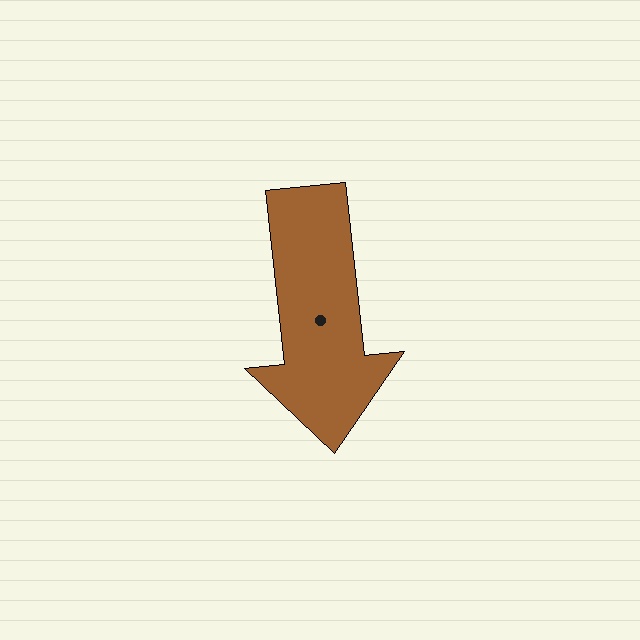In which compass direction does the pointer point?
South.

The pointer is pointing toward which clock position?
Roughly 6 o'clock.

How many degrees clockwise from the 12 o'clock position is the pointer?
Approximately 174 degrees.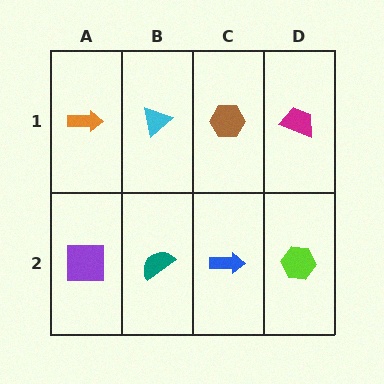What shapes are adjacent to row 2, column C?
A brown hexagon (row 1, column C), a teal semicircle (row 2, column B), a lime hexagon (row 2, column D).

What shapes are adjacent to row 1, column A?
A purple square (row 2, column A), a cyan triangle (row 1, column B).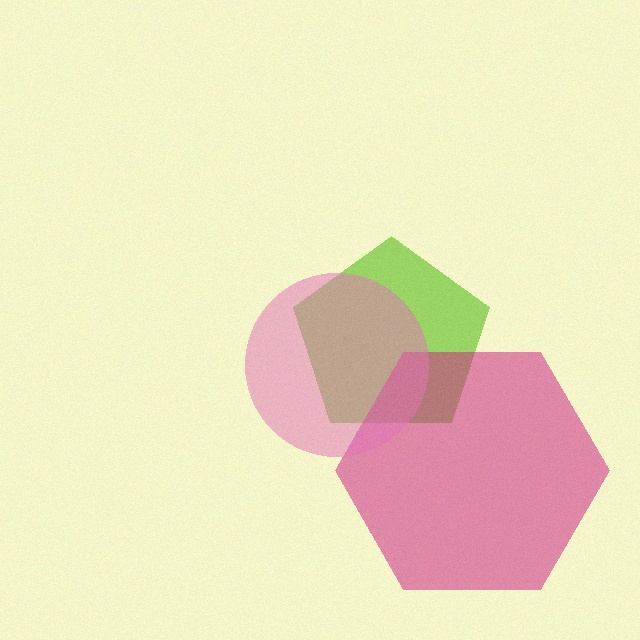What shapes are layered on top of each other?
The layered shapes are: a lime pentagon, a magenta hexagon, a pink circle.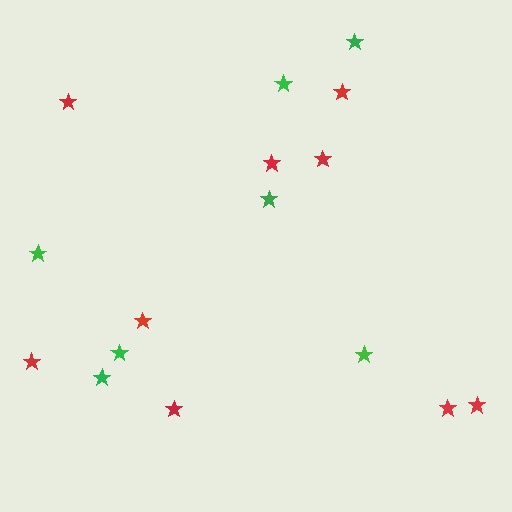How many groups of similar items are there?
There are 2 groups: one group of red stars (9) and one group of green stars (7).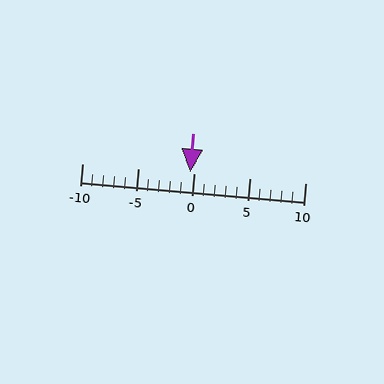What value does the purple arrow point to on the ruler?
The purple arrow points to approximately 0.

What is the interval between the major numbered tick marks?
The major tick marks are spaced 5 units apart.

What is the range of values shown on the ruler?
The ruler shows values from -10 to 10.